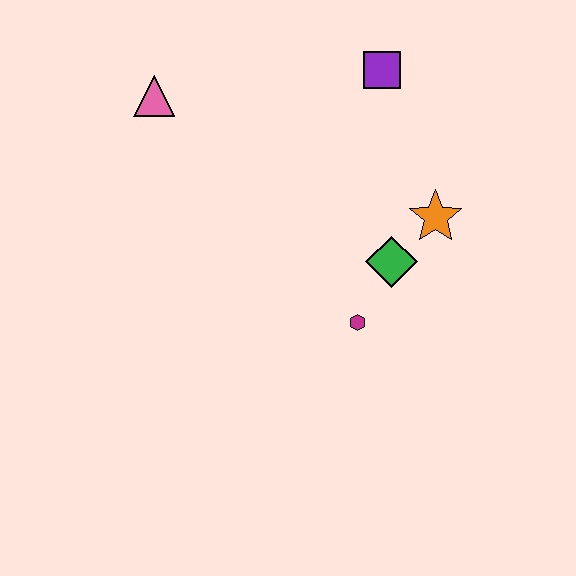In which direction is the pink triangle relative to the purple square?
The pink triangle is to the left of the purple square.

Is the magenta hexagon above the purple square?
No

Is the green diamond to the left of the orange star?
Yes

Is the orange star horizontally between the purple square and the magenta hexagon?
No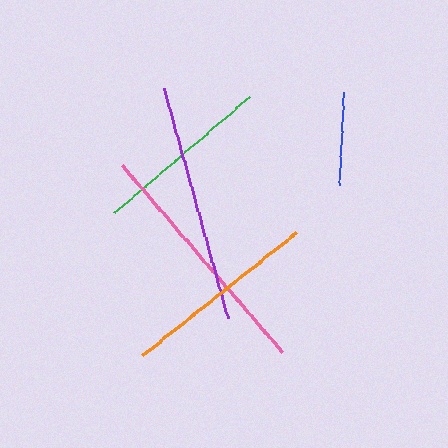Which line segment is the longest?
The pink line is the longest at approximately 247 pixels.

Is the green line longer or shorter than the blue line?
The green line is longer than the blue line.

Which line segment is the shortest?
The blue line is the shortest at approximately 94 pixels.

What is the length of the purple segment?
The purple segment is approximately 239 pixels long.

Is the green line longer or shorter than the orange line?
The orange line is longer than the green line.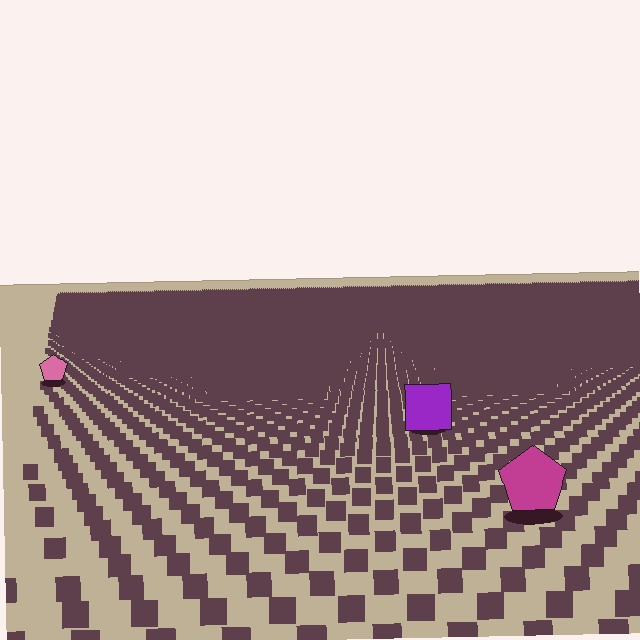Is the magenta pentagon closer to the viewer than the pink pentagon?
Yes. The magenta pentagon is closer — you can tell from the texture gradient: the ground texture is coarser near it.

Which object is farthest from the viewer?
The pink pentagon is farthest from the viewer. It appears smaller and the ground texture around it is denser.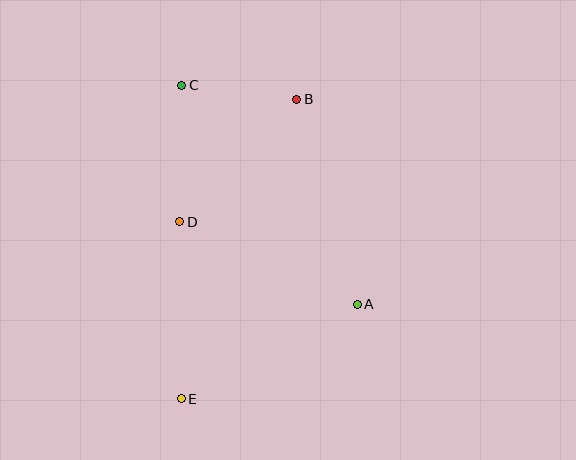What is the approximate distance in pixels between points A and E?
The distance between A and E is approximately 200 pixels.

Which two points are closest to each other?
Points B and C are closest to each other.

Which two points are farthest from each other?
Points B and E are farthest from each other.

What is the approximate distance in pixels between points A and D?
The distance between A and D is approximately 196 pixels.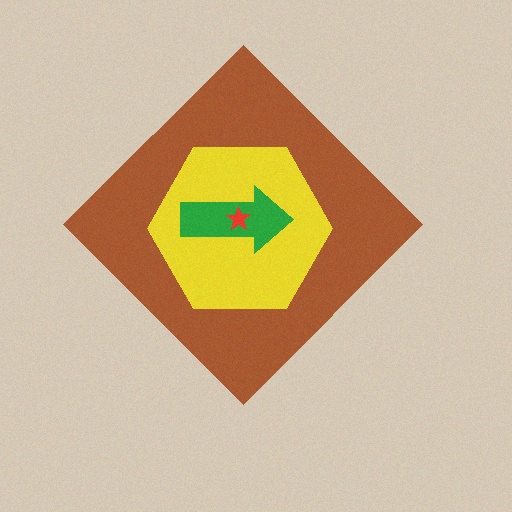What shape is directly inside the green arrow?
The red star.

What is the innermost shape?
The red star.